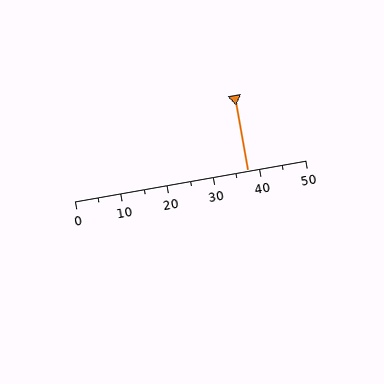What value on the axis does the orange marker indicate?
The marker indicates approximately 37.5.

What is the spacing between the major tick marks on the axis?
The major ticks are spaced 10 apart.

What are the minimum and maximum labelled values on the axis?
The axis runs from 0 to 50.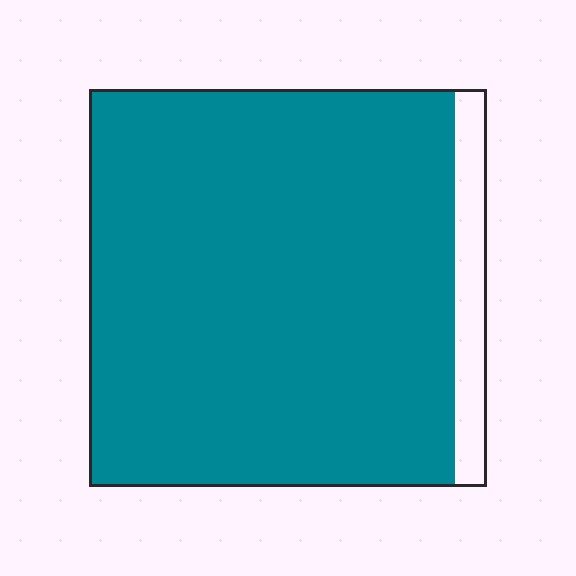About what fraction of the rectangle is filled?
About nine tenths (9/10).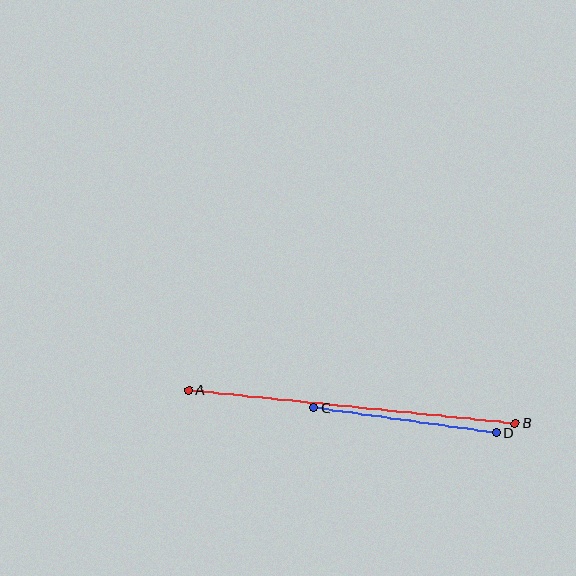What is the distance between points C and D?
The distance is approximately 185 pixels.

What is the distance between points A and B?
The distance is approximately 329 pixels.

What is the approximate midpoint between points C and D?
The midpoint is at approximately (405, 420) pixels.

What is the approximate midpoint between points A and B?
The midpoint is at approximately (352, 406) pixels.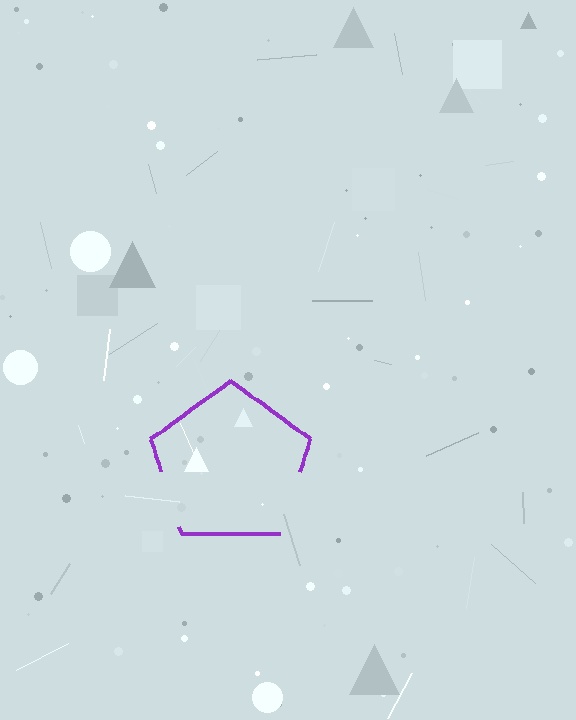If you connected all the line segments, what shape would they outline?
They would outline a pentagon.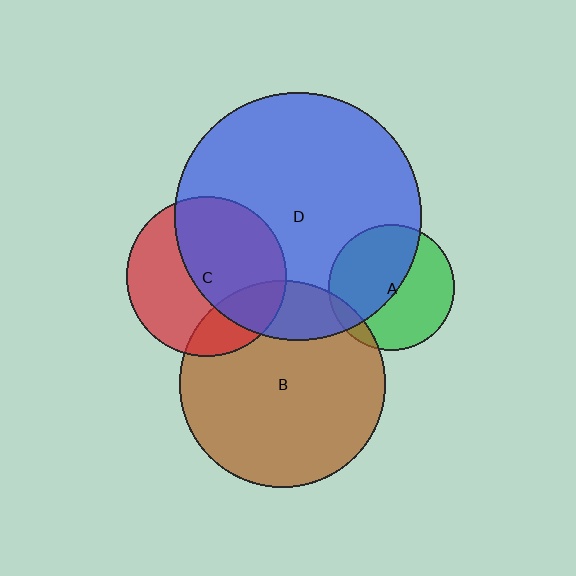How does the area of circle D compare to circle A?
Approximately 3.9 times.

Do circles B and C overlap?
Yes.